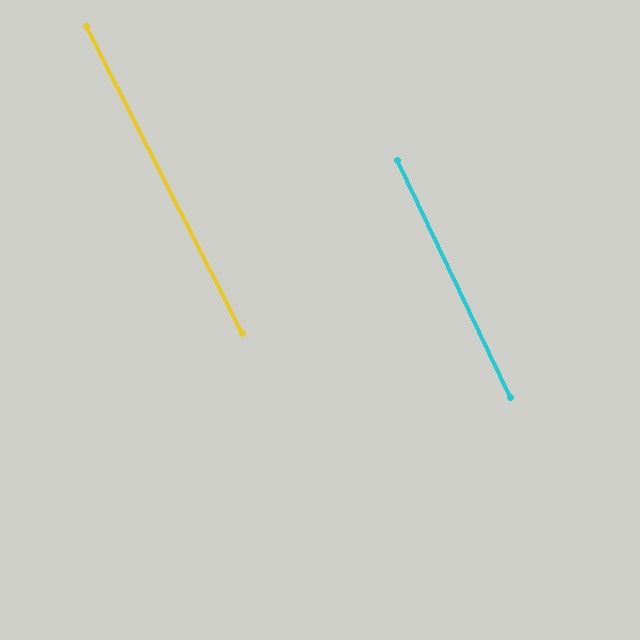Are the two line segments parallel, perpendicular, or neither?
Parallel — their directions differ by only 1.3°.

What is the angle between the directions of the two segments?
Approximately 1 degree.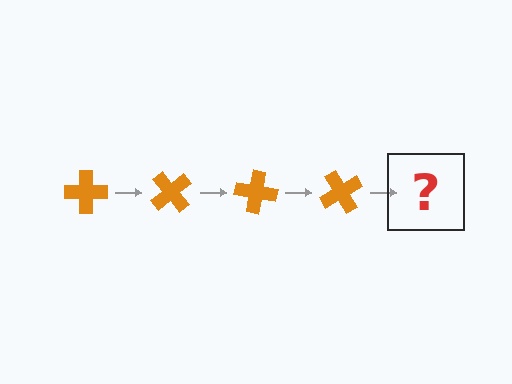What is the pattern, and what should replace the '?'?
The pattern is that the cross rotates 50 degrees each step. The '?' should be an orange cross rotated 200 degrees.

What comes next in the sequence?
The next element should be an orange cross rotated 200 degrees.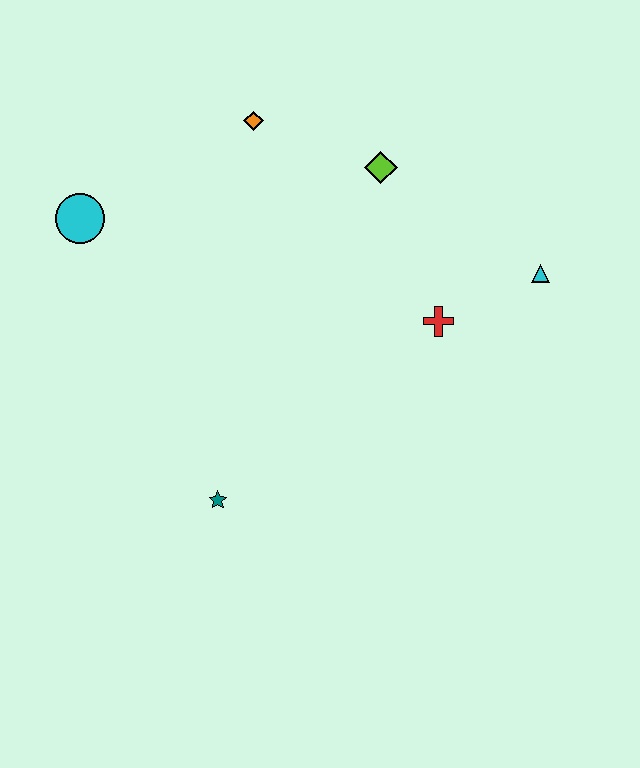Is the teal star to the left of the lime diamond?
Yes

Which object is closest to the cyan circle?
The orange diamond is closest to the cyan circle.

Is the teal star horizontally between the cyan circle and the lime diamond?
Yes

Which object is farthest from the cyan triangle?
The cyan circle is farthest from the cyan triangle.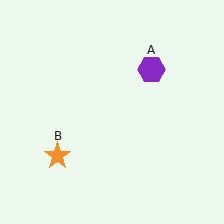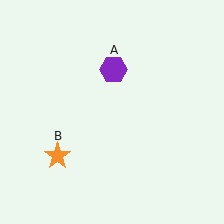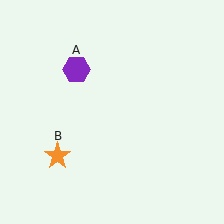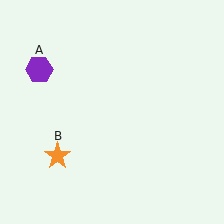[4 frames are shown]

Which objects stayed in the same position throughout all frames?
Orange star (object B) remained stationary.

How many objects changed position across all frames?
1 object changed position: purple hexagon (object A).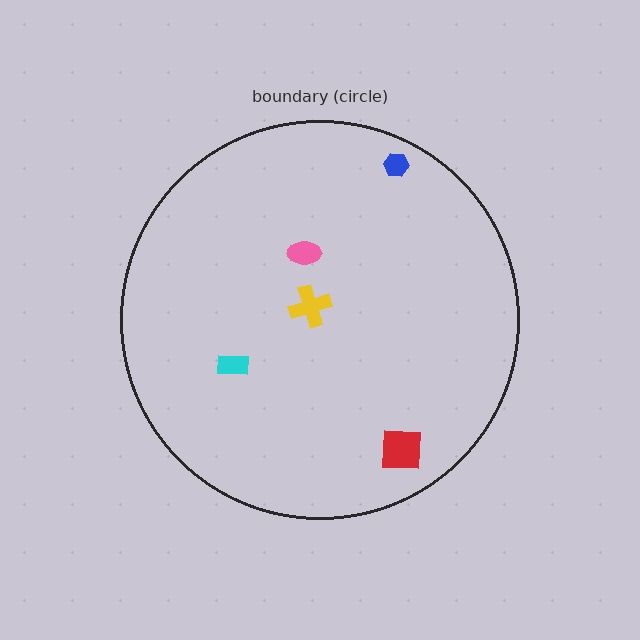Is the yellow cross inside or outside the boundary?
Inside.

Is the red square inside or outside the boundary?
Inside.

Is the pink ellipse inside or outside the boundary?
Inside.